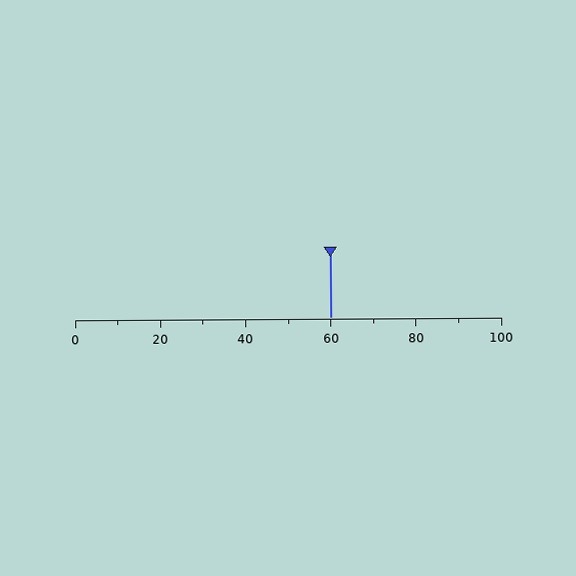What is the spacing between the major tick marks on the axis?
The major ticks are spaced 20 apart.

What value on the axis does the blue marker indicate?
The marker indicates approximately 60.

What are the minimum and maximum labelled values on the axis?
The axis runs from 0 to 100.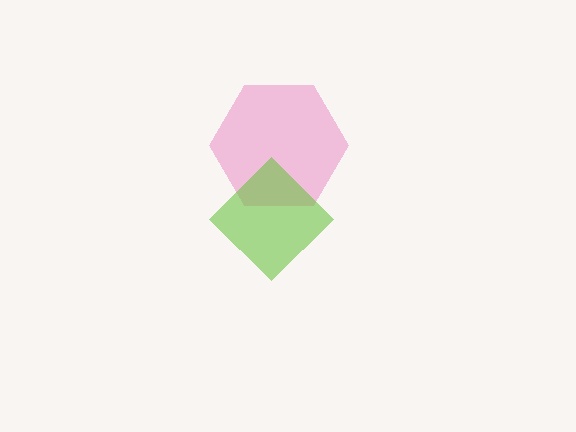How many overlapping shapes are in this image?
There are 2 overlapping shapes in the image.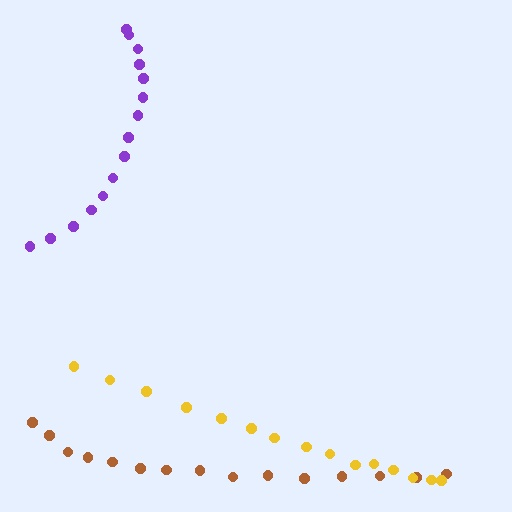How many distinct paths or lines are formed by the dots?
There are 3 distinct paths.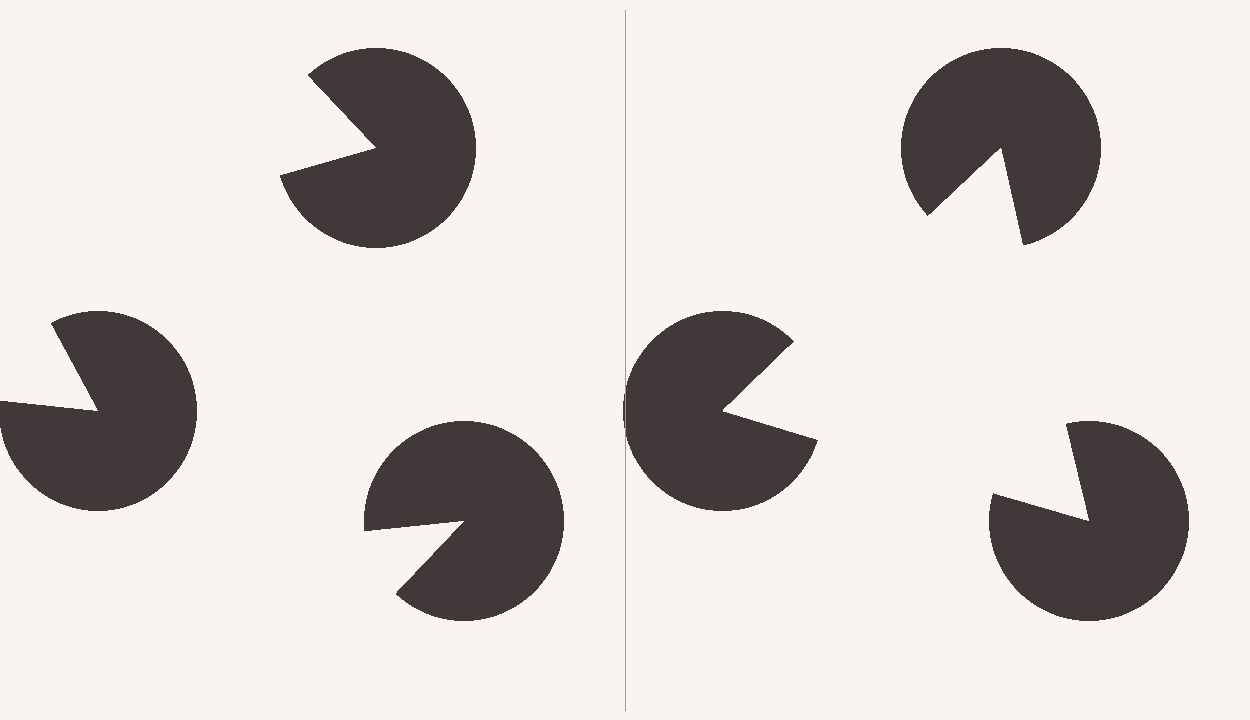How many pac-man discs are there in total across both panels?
6 — 3 on each side.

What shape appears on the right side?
An illusory triangle.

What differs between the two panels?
The pac-man discs are positioned identically on both sides; only the wedge orientations differ. On the right they align to a triangle; on the left they are misaligned.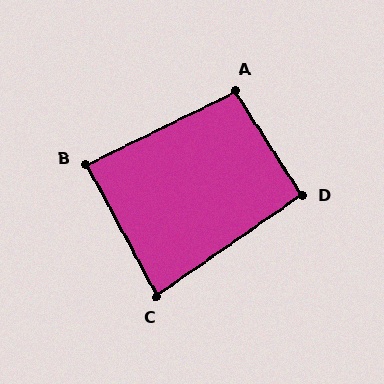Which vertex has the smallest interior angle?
C, at approximately 84 degrees.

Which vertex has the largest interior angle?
A, at approximately 96 degrees.